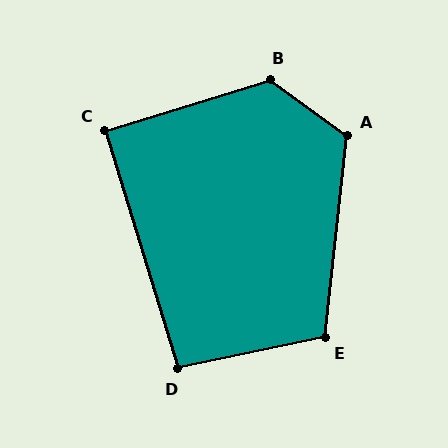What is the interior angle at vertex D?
Approximately 95 degrees (obtuse).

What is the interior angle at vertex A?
Approximately 120 degrees (obtuse).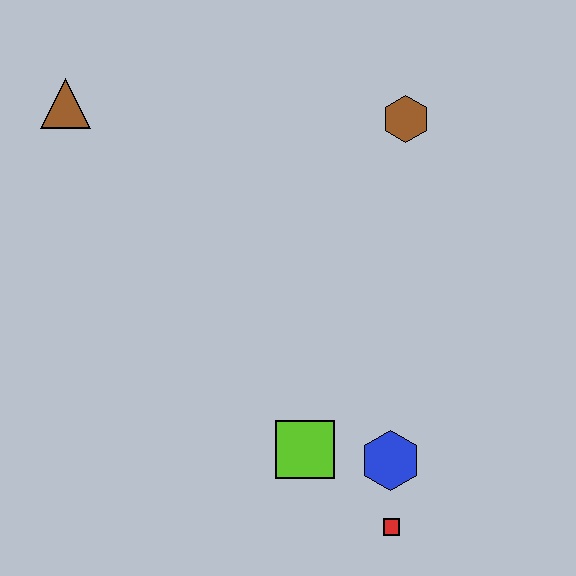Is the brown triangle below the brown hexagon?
No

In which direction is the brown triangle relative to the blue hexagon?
The brown triangle is above the blue hexagon.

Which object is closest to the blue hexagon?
The red square is closest to the blue hexagon.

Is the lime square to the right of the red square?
No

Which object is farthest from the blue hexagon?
The brown triangle is farthest from the blue hexagon.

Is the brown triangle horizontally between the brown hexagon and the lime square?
No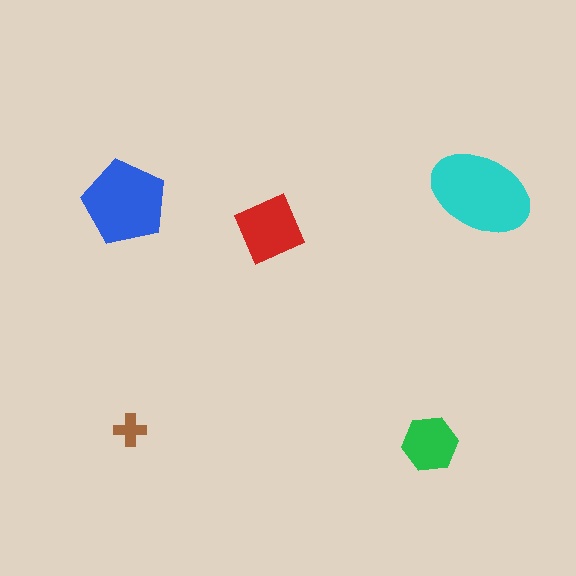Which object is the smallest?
The brown cross.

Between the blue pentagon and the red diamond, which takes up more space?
The blue pentagon.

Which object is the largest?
The cyan ellipse.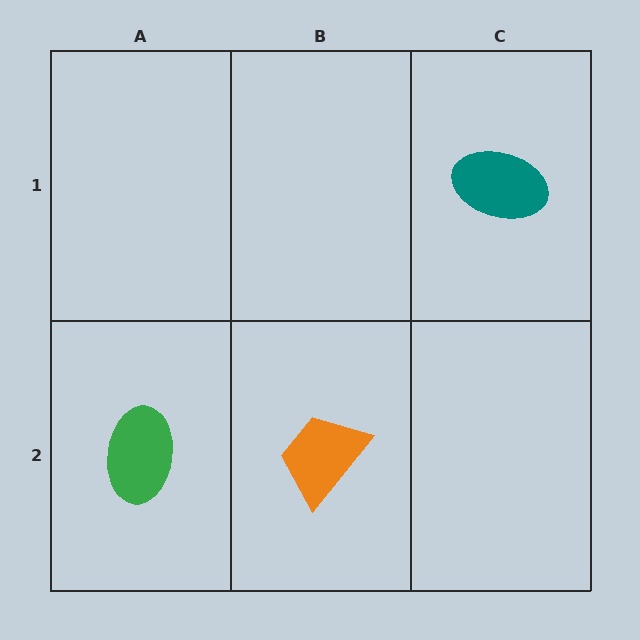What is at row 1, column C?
A teal ellipse.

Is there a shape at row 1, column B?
No, that cell is empty.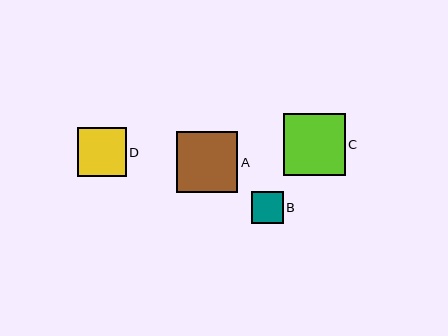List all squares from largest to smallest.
From largest to smallest: A, C, D, B.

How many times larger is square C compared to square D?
Square C is approximately 1.3 times the size of square D.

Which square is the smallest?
Square B is the smallest with a size of approximately 32 pixels.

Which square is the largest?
Square A is the largest with a size of approximately 62 pixels.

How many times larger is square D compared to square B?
Square D is approximately 1.6 times the size of square B.